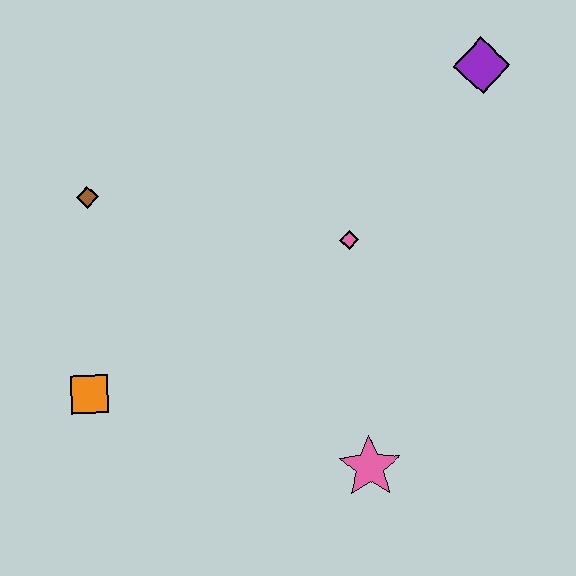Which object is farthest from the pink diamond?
The orange square is farthest from the pink diamond.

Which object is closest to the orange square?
The brown diamond is closest to the orange square.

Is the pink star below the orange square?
Yes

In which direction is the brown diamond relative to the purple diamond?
The brown diamond is to the left of the purple diamond.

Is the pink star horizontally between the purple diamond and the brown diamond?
Yes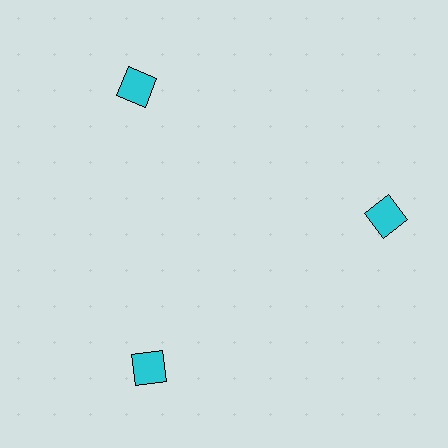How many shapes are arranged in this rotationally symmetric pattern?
There are 3 shapes, arranged in 3 groups of 1.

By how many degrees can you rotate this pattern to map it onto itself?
The pattern maps onto itself every 120 degrees of rotation.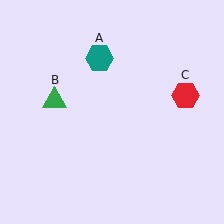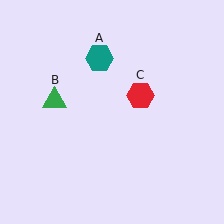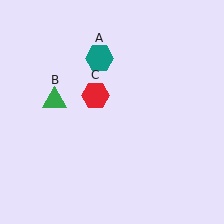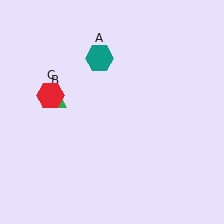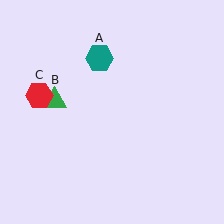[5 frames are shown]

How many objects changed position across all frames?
1 object changed position: red hexagon (object C).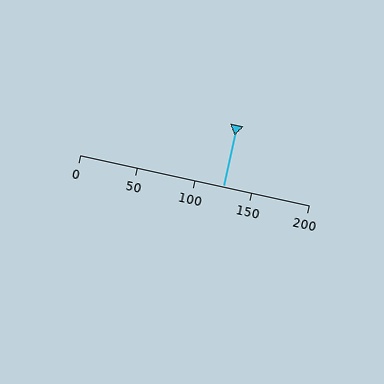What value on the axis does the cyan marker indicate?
The marker indicates approximately 125.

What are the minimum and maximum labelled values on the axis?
The axis runs from 0 to 200.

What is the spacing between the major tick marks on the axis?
The major ticks are spaced 50 apart.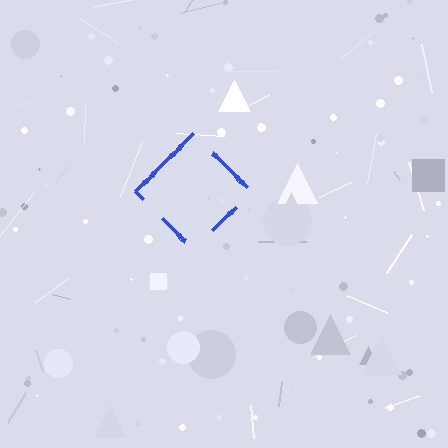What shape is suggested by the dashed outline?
The dashed outline suggests a diamond.